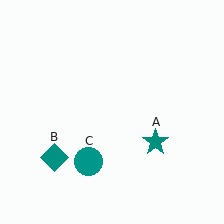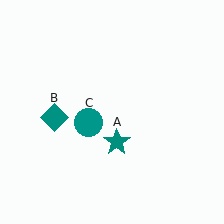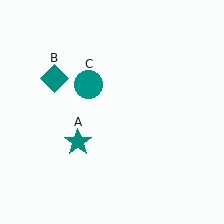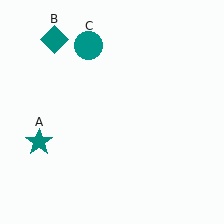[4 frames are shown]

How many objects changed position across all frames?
3 objects changed position: teal star (object A), teal diamond (object B), teal circle (object C).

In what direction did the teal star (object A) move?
The teal star (object A) moved left.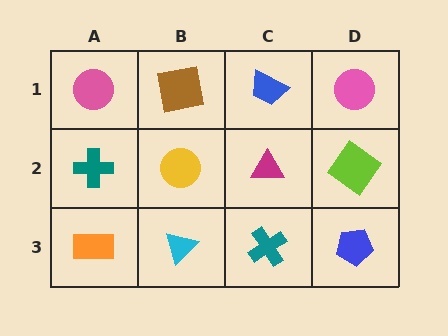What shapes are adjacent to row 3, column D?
A lime diamond (row 2, column D), a teal cross (row 3, column C).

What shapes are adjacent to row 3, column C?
A magenta triangle (row 2, column C), a cyan triangle (row 3, column B), a blue pentagon (row 3, column D).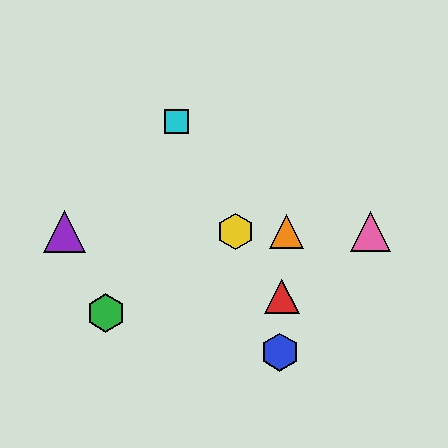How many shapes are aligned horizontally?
4 shapes (the yellow hexagon, the purple triangle, the orange triangle, the pink triangle) are aligned horizontally.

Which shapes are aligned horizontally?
The yellow hexagon, the purple triangle, the orange triangle, the pink triangle are aligned horizontally.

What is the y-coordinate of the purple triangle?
The purple triangle is at y≈231.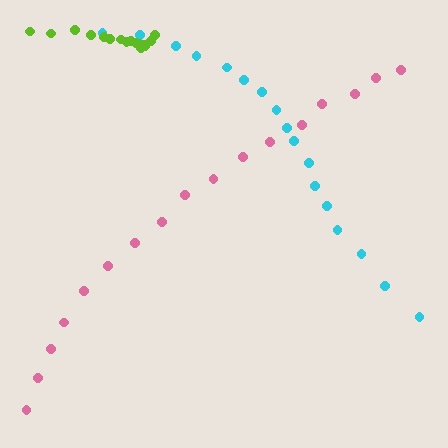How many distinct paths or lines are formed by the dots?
There are 3 distinct paths.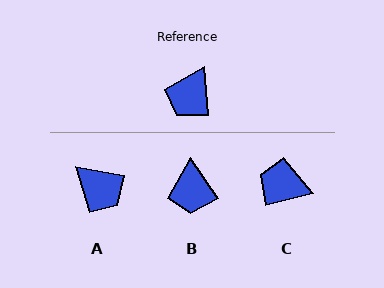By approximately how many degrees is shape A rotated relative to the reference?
Approximately 77 degrees counter-clockwise.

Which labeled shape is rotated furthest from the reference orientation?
C, about 80 degrees away.